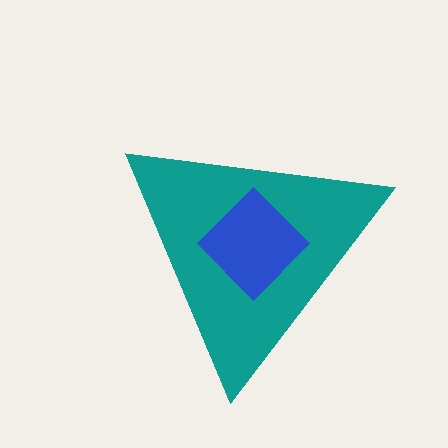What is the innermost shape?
The blue diamond.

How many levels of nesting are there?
2.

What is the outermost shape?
The teal triangle.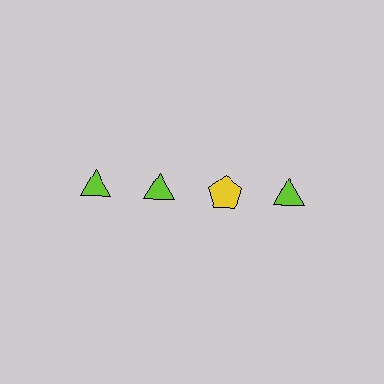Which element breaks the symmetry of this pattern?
The yellow pentagon in the top row, center column breaks the symmetry. All other shapes are lime triangles.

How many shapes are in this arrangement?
There are 4 shapes arranged in a grid pattern.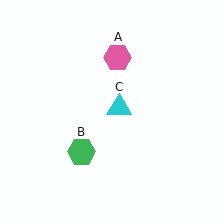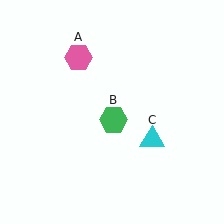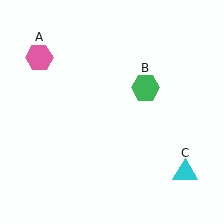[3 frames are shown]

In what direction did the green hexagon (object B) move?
The green hexagon (object B) moved up and to the right.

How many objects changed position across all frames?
3 objects changed position: pink hexagon (object A), green hexagon (object B), cyan triangle (object C).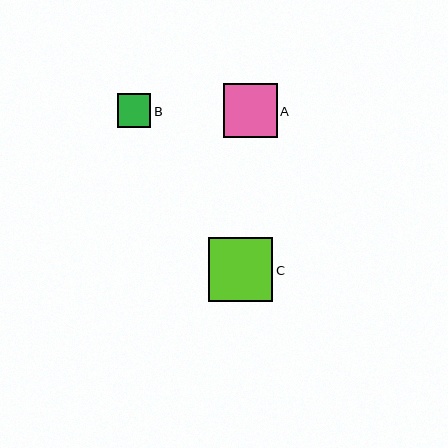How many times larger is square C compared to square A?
Square C is approximately 1.2 times the size of square A.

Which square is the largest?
Square C is the largest with a size of approximately 64 pixels.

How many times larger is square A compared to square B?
Square A is approximately 1.6 times the size of square B.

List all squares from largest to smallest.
From largest to smallest: C, A, B.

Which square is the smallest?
Square B is the smallest with a size of approximately 34 pixels.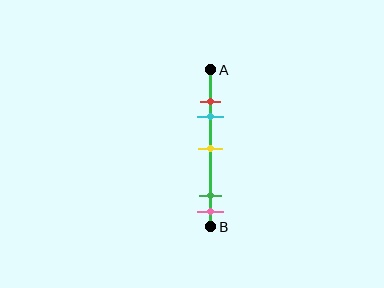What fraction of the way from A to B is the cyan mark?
The cyan mark is approximately 30% (0.3) of the way from A to B.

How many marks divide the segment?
There are 5 marks dividing the segment.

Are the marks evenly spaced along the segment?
No, the marks are not evenly spaced.